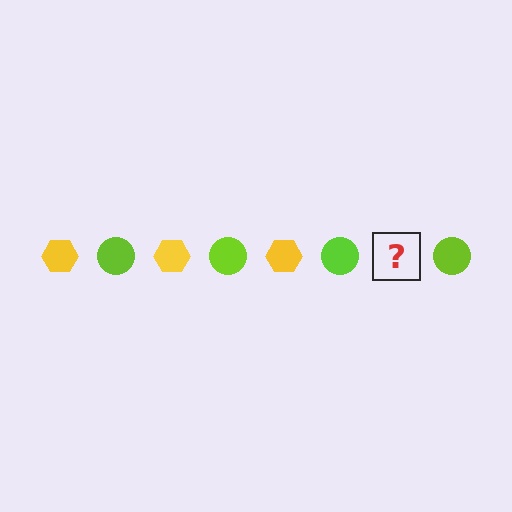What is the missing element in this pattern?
The missing element is a yellow hexagon.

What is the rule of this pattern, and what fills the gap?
The rule is that the pattern alternates between yellow hexagon and lime circle. The gap should be filled with a yellow hexagon.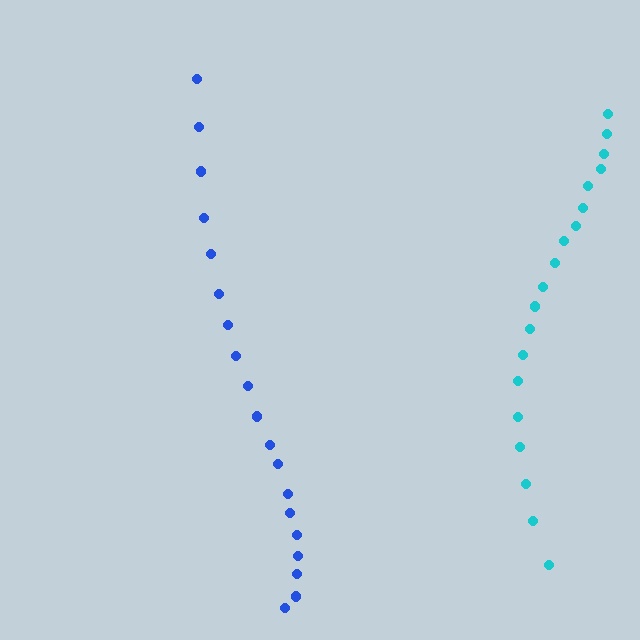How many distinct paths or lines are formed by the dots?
There are 2 distinct paths.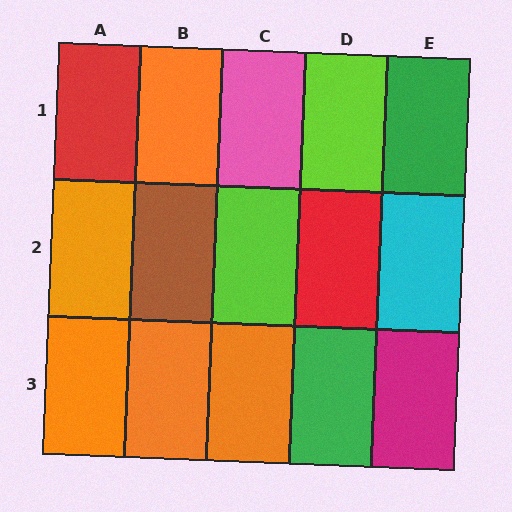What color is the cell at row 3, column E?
Magenta.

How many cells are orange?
5 cells are orange.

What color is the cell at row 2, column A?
Orange.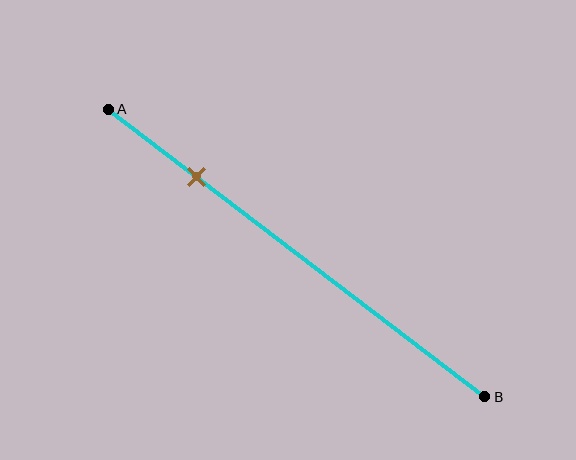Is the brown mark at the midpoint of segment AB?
No, the mark is at about 25% from A, not at the 50% midpoint.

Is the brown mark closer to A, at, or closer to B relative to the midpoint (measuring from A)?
The brown mark is closer to point A than the midpoint of segment AB.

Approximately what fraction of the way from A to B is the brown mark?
The brown mark is approximately 25% of the way from A to B.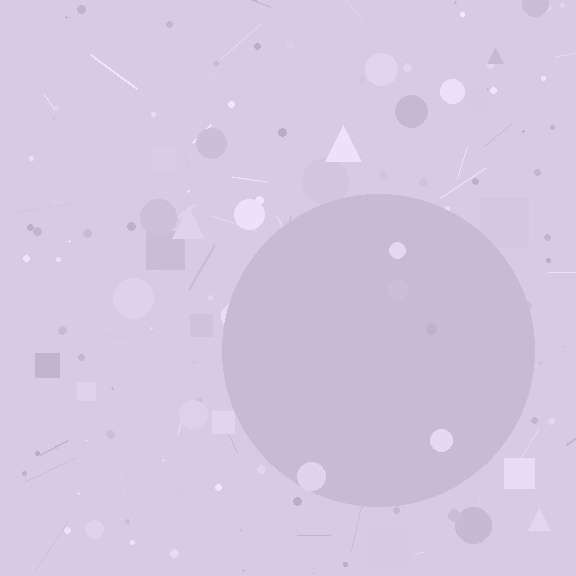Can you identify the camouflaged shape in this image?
The camouflaged shape is a circle.